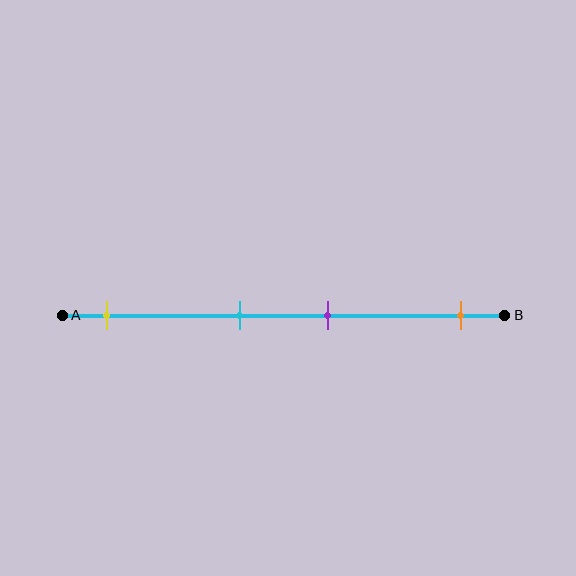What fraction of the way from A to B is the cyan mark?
The cyan mark is approximately 40% (0.4) of the way from A to B.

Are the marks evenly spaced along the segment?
No, the marks are not evenly spaced.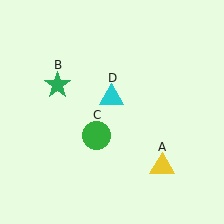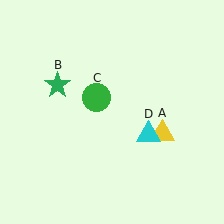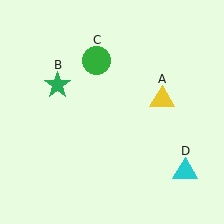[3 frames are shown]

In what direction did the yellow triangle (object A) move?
The yellow triangle (object A) moved up.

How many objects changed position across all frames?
3 objects changed position: yellow triangle (object A), green circle (object C), cyan triangle (object D).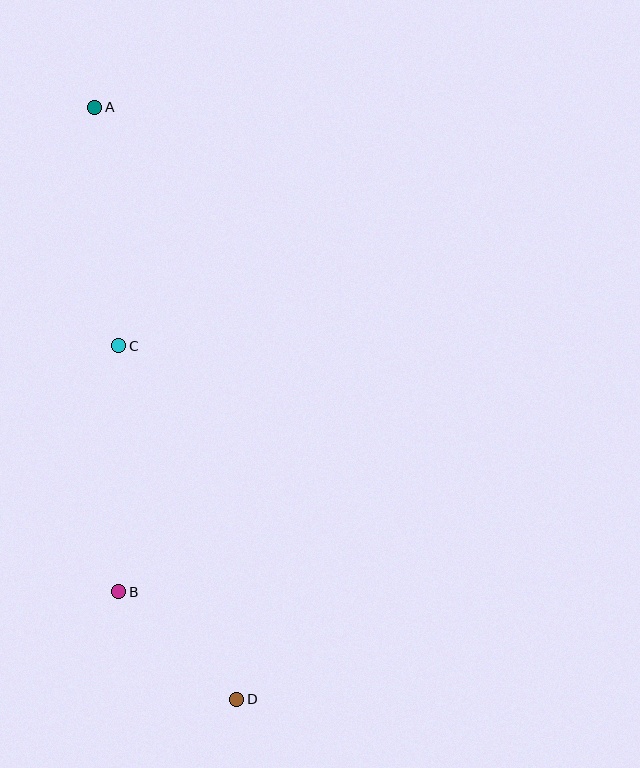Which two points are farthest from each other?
Points A and D are farthest from each other.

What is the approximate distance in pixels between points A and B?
The distance between A and B is approximately 485 pixels.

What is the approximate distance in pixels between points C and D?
The distance between C and D is approximately 372 pixels.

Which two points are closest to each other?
Points B and D are closest to each other.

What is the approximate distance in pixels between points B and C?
The distance between B and C is approximately 246 pixels.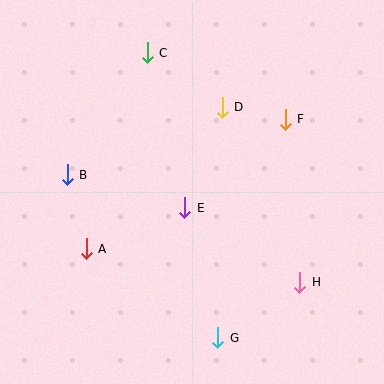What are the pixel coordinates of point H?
Point H is at (300, 282).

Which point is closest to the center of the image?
Point E at (185, 208) is closest to the center.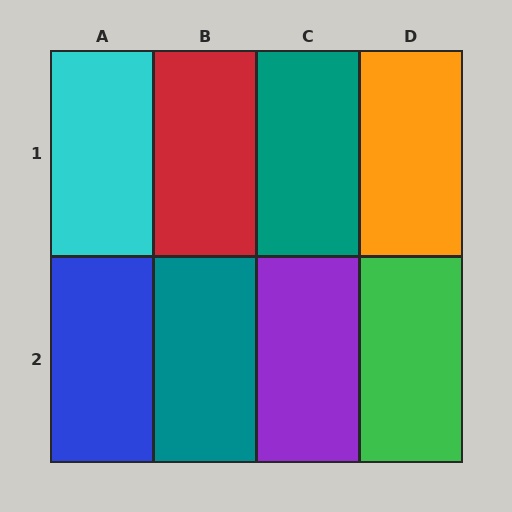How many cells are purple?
1 cell is purple.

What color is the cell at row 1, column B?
Red.